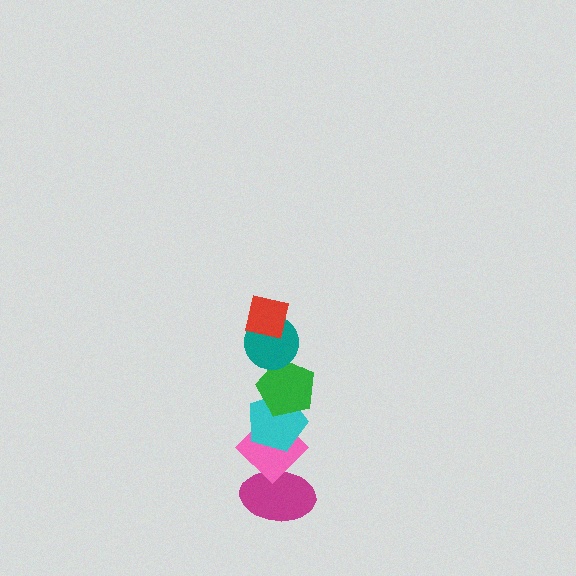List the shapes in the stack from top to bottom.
From top to bottom: the red square, the teal circle, the green pentagon, the cyan pentagon, the pink diamond, the magenta ellipse.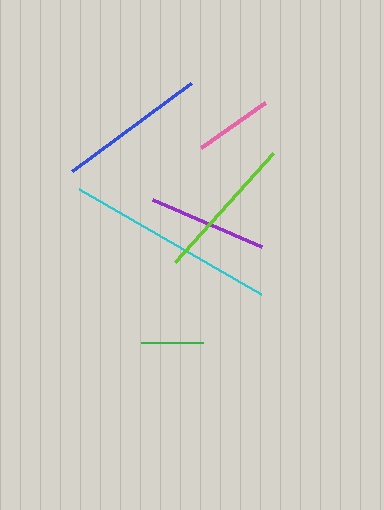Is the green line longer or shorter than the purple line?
The purple line is longer than the green line.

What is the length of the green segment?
The green segment is approximately 62 pixels long.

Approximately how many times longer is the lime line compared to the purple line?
The lime line is approximately 1.2 times the length of the purple line.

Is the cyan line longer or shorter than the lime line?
The cyan line is longer than the lime line.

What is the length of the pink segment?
The pink segment is approximately 78 pixels long.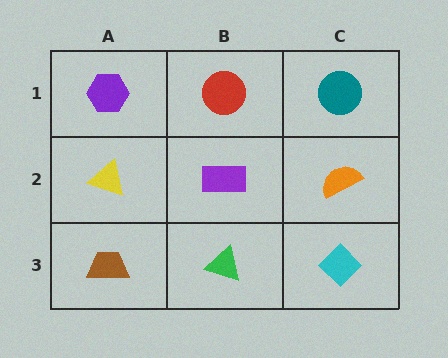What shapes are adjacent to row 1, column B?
A purple rectangle (row 2, column B), a purple hexagon (row 1, column A), a teal circle (row 1, column C).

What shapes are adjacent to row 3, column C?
An orange semicircle (row 2, column C), a green triangle (row 3, column B).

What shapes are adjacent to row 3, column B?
A purple rectangle (row 2, column B), a brown trapezoid (row 3, column A), a cyan diamond (row 3, column C).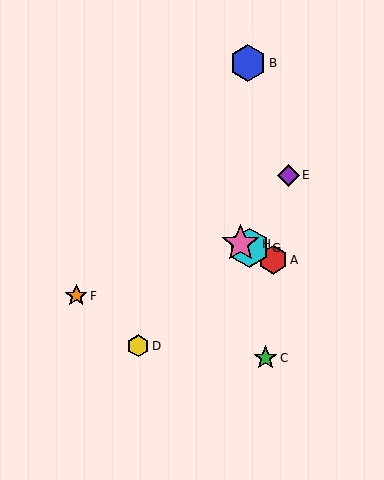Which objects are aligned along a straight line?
Objects A, G, H are aligned along a straight line.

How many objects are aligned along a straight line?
3 objects (A, G, H) are aligned along a straight line.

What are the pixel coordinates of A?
Object A is at (273, 260).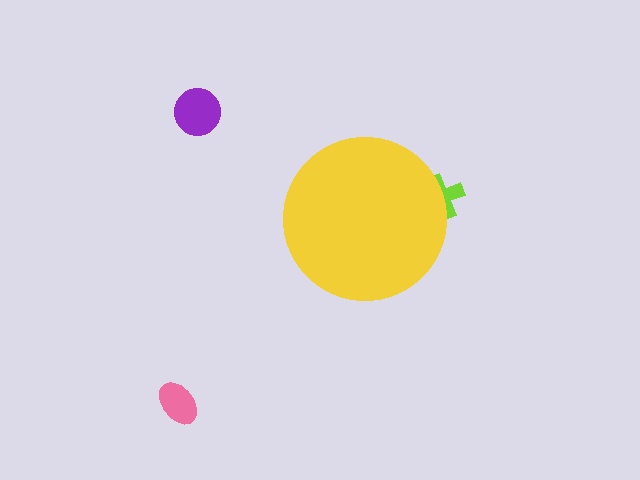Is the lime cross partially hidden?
Yes, the lime cross is partially hidden behind the yellow circle.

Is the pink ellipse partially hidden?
No, the pink ellipse is fully visible.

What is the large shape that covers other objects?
A yellow circle.